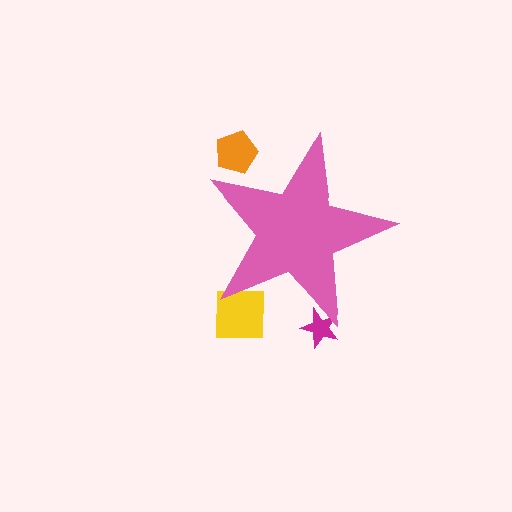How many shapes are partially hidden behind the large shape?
3 shapes are partially hidden.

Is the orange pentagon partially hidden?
Yes, the orange pentagon is partially hidden behind the pink star.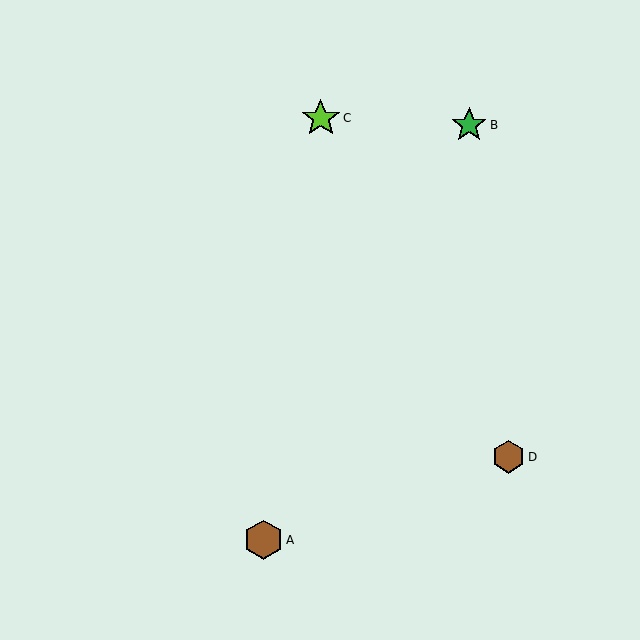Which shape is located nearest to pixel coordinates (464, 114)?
The green star (labeled B) at (469, 125) is nearest to that location.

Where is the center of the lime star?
The center of the lime star is at (321, 118).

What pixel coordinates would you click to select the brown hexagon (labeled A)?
Click at (263, 540) to select the brown hexagon A.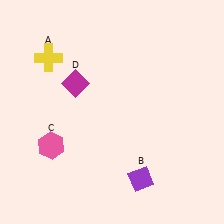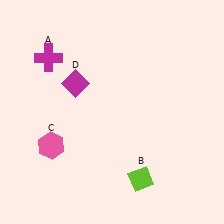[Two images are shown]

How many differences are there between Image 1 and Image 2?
There are 2 differences between the two images.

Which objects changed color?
A changed from yellow to magenta. B changed from purple to lime.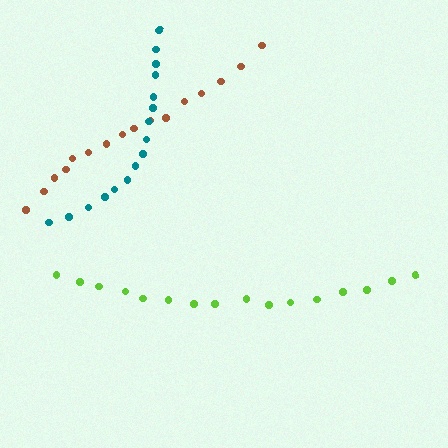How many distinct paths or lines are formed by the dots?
There are 3 distinct paths.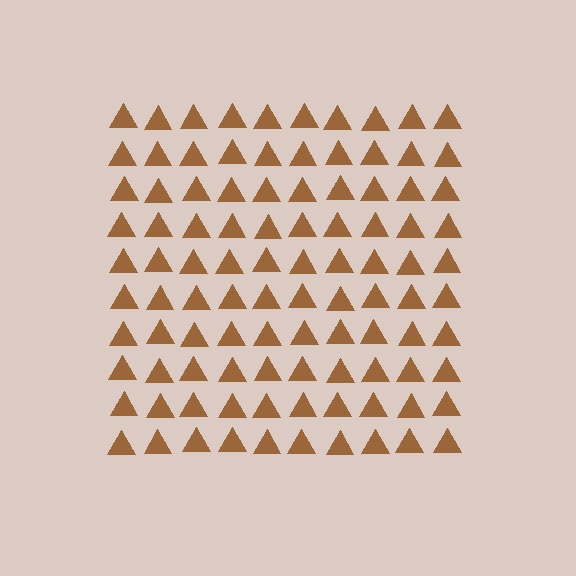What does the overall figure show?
The overall figure shows a square.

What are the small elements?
The small elements are triangles.